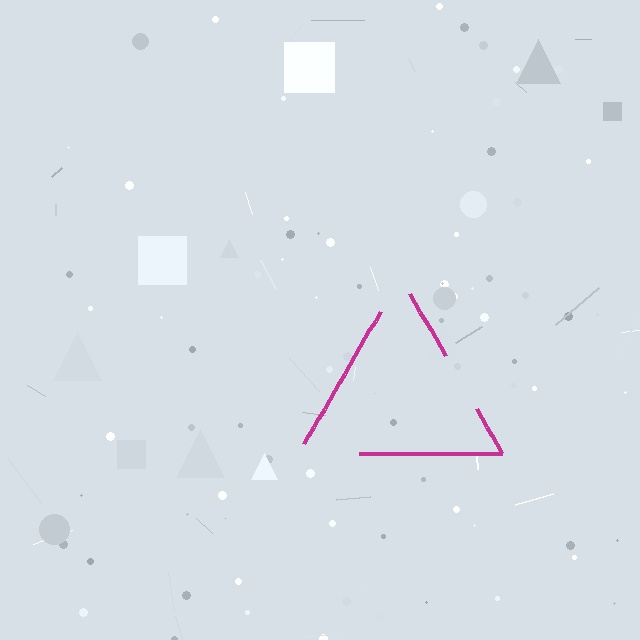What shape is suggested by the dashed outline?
The dashed outline suggests a triangle.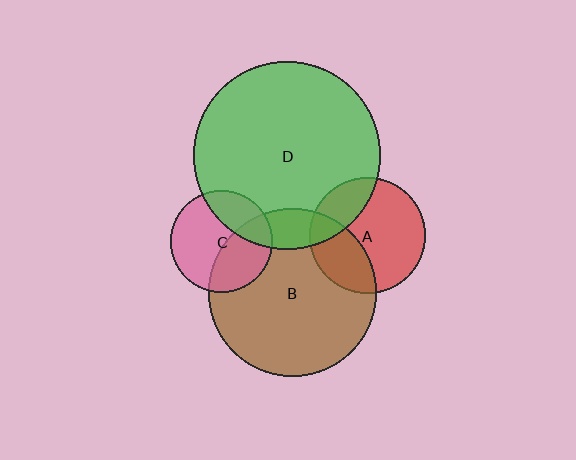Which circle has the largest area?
Circle D (green).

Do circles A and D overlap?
Yes.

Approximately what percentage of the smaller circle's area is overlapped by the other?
Approximately 25%.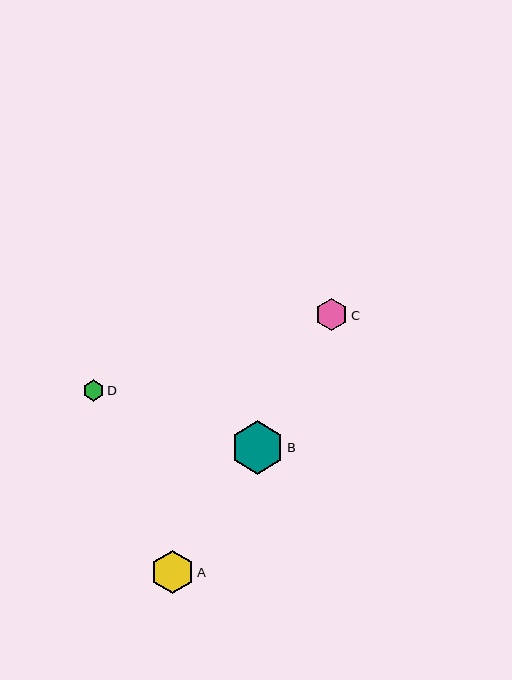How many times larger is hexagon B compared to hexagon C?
Hexagon B is approximately 1.6 times the size of hexagon C.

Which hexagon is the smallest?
Hexagon D is the smallest with a size of approximately 21 pixels.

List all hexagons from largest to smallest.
From largest to smallest: B, A, C, D.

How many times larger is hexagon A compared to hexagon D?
Hexagon A is approximately 2.1 times the size of hexagon D.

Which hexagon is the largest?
Hexagon B is the largest with a size of approximately 53 pixels.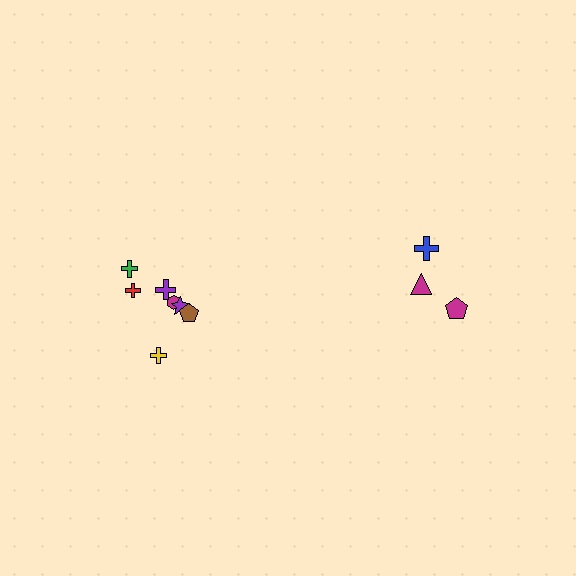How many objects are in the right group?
There are 3 objects.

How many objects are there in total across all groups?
There are 10 objects.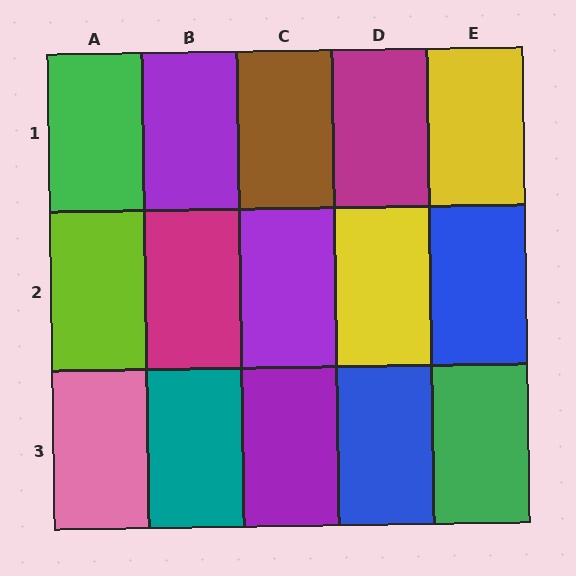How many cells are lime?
1 cell is lime.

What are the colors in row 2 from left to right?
Lime, magenta, purple, yellow, blue.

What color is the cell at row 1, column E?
Yellow.